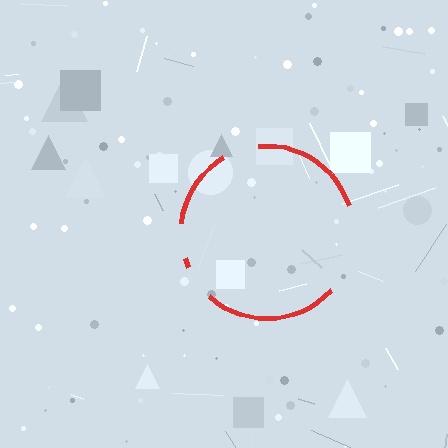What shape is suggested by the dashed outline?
The dashed outline suggests a circle.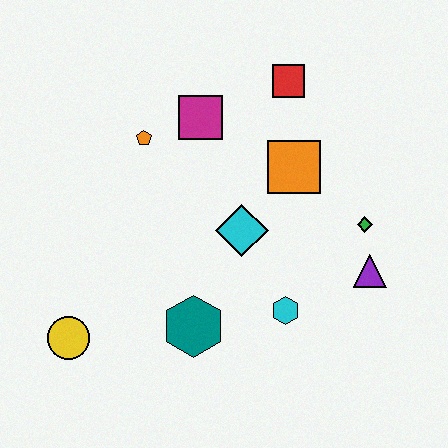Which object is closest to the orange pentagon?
The magenta square is closest to the orange pentagon.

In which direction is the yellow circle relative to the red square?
The yellow circle is below the red square.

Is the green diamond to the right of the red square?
Yes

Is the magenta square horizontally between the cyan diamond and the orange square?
No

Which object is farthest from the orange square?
The yellow circle is farthest from the orange square.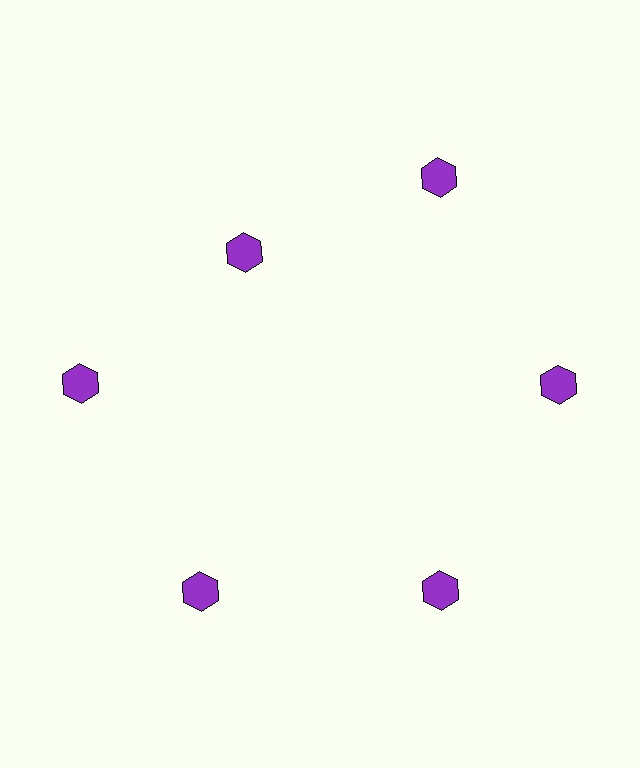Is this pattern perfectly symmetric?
No. The 6 purple hexagons are arranged in a ring, but one element near the 11 o'clock position is pulled inward toward the center, breaking the 6-fold rotational symmetry.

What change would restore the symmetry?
The symmetry would be restored by moving it outward, back onto the ring so that all 6 hexagons sit at equal angles and equal distance from the center.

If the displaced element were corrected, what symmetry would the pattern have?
It would have 6-fold rotational symmetry — the pattern would map onto itself every 60 degrees.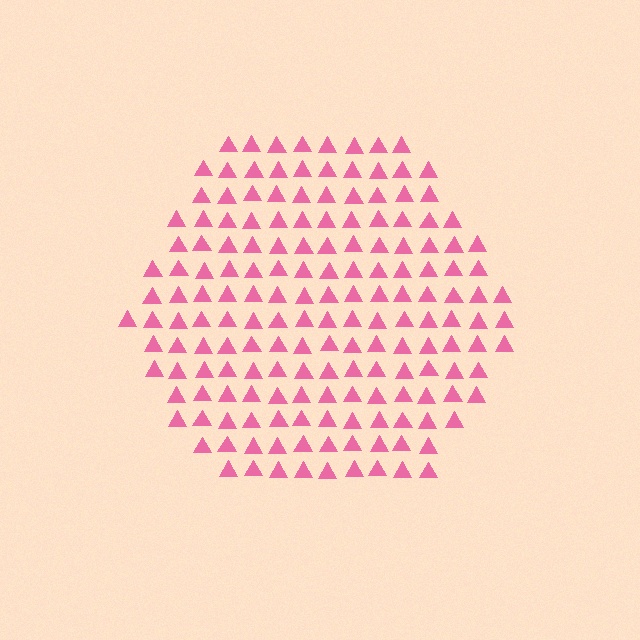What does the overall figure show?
The overall figure shows a hexagon.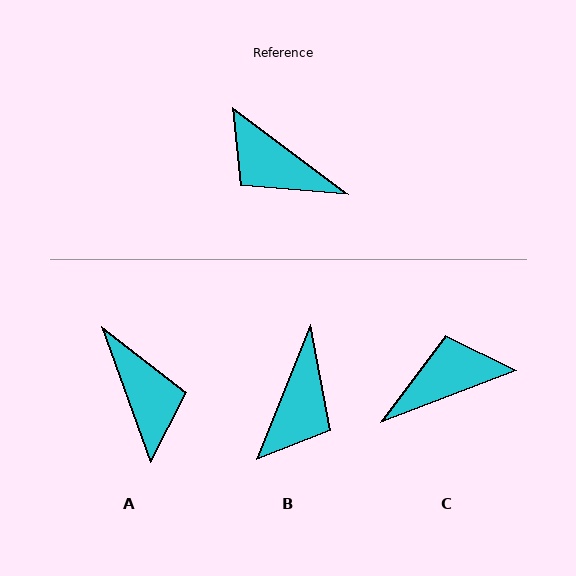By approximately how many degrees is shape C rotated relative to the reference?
Approximately 122 degrees clockwise.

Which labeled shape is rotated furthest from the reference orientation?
A, about 147 degrees away.